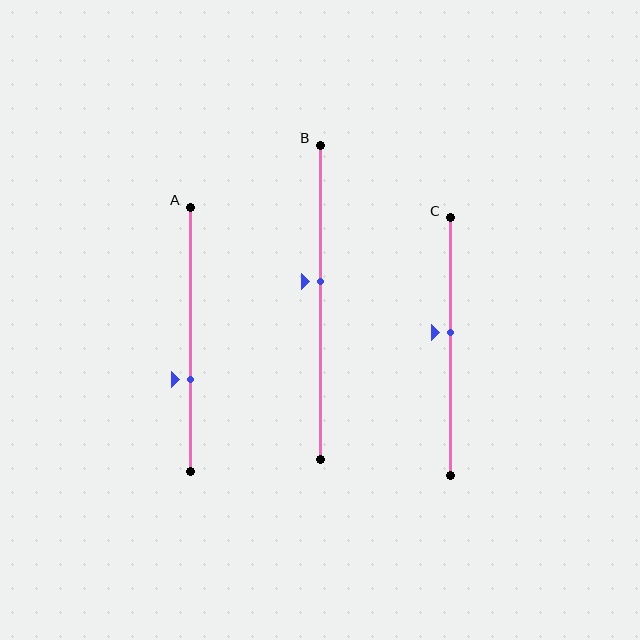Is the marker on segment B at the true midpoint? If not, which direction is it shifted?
No, the marker on segment B is shifted upward by about 7% of the segment length.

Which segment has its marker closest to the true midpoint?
Segment C has its marker closest to the true midpoint.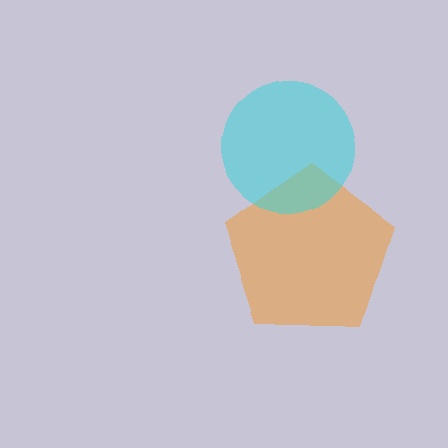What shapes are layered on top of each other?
The layered shapes are: an orange pentagon, a cyan circle.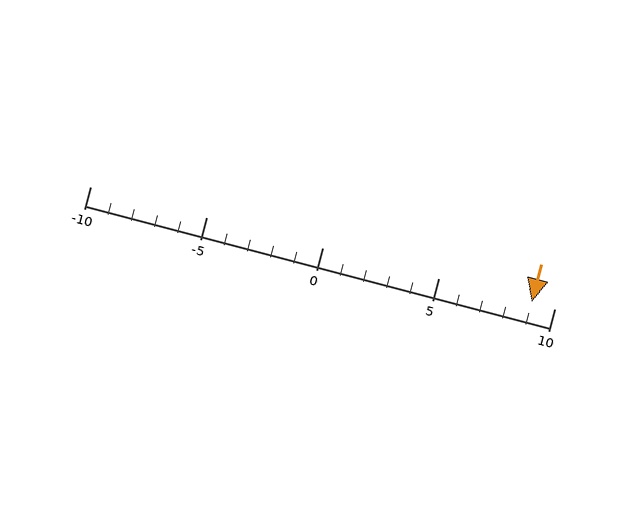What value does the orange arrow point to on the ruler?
The orange arrow points to approximately 9.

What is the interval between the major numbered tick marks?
The major tick marks are spaced 5 units apart.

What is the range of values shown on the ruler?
The ruler shows values from -10 to 10.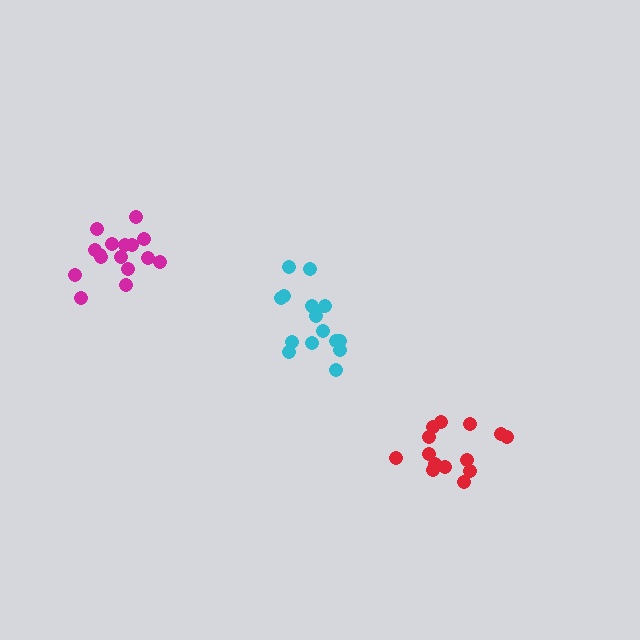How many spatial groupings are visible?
There are 3 spatial groupings.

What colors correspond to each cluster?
The clusters are colored: red, cyan, magenta.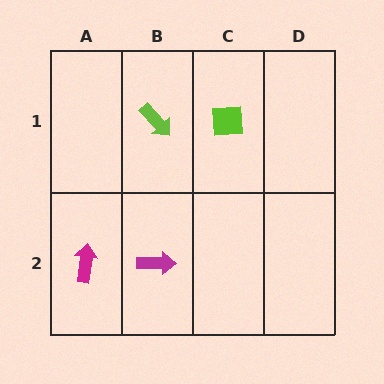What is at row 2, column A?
A magenta arrow.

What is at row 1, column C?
A lime square.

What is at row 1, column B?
A lime arrow.